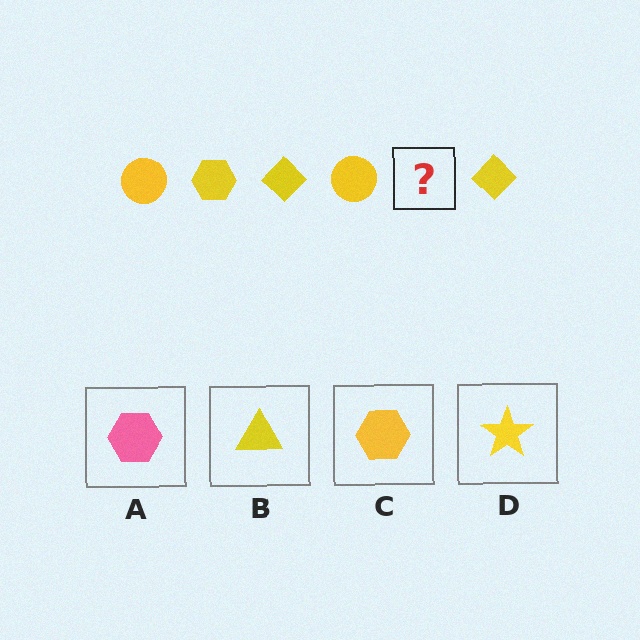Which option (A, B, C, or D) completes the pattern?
C.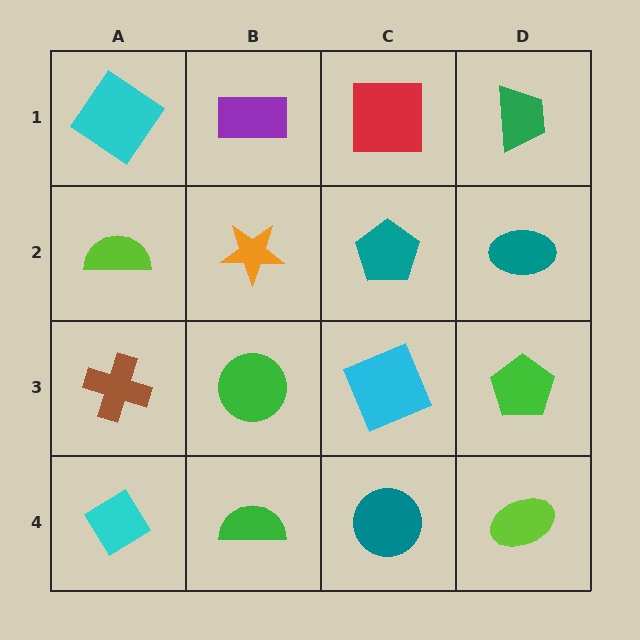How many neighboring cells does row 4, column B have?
3.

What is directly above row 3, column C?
A teal pentagon.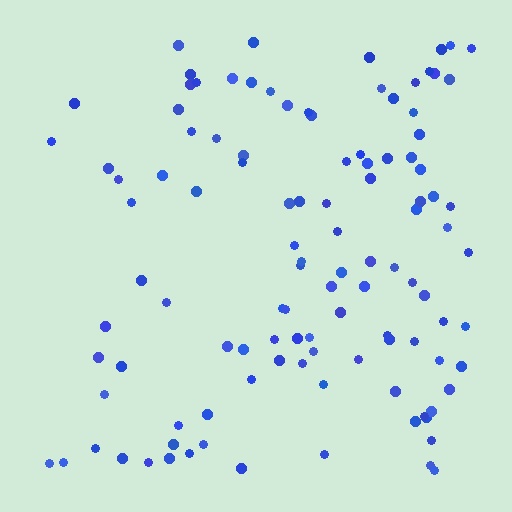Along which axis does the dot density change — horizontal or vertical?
Horizontal.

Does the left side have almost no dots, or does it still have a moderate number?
Still a moderate number, just noticeably fewer than the right.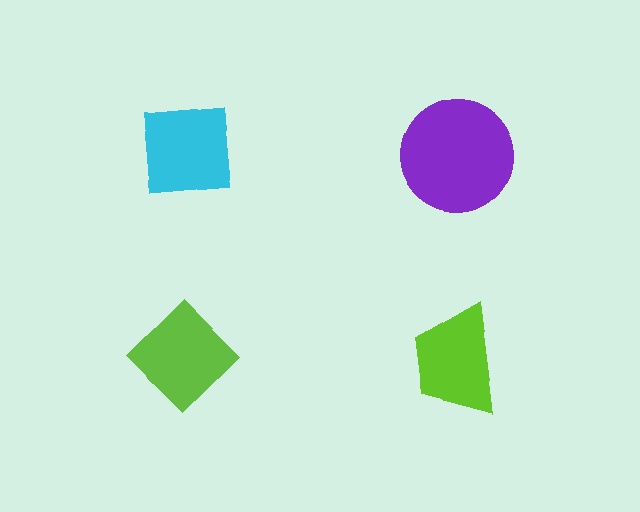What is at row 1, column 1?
A cyan square.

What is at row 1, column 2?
A purple circle.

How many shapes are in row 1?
2 shapes.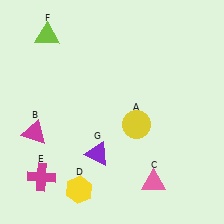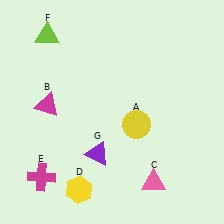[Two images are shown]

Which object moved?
The magenta triangle (B) moved up.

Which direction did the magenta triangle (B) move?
The magenta triangle (B) moved up.